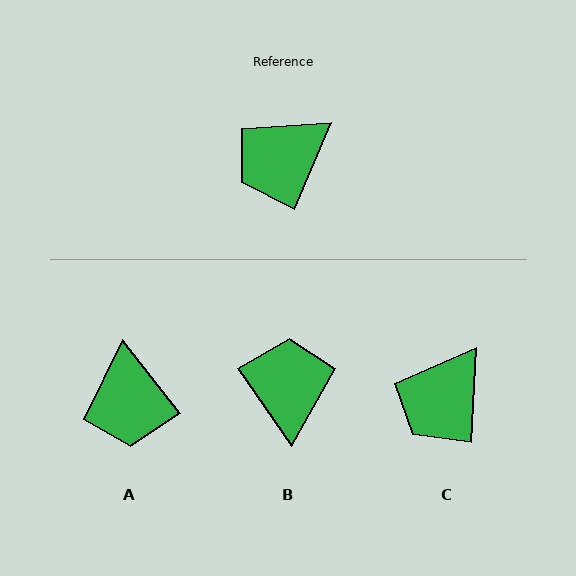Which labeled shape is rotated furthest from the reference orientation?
B, about 123 degrees away.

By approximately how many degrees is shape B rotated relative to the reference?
Approximately 123 degrees clockwise.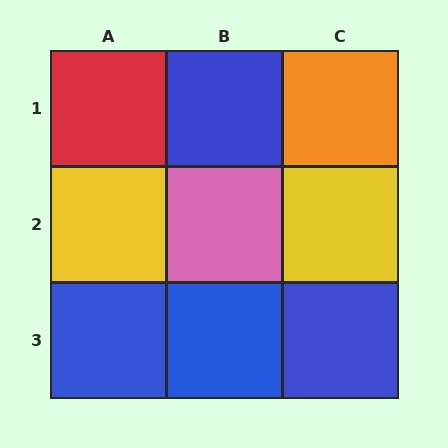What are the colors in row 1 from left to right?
Red, blue, orange.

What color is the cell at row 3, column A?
Blue.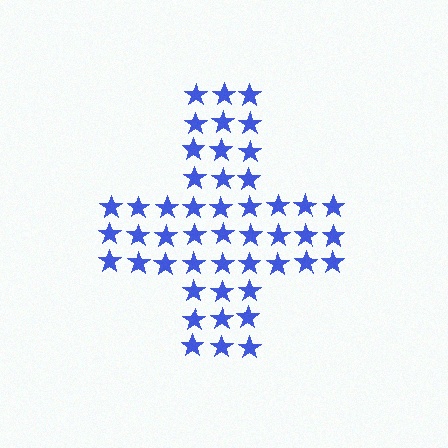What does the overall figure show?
The overall figure shows a cross.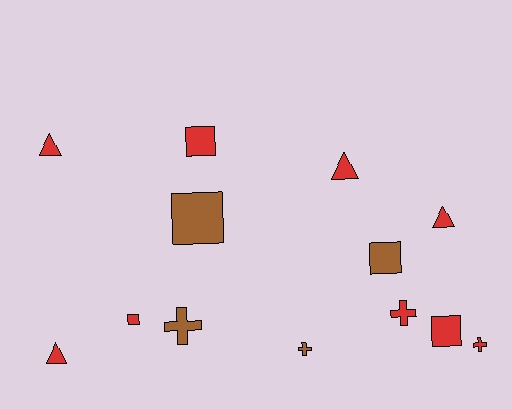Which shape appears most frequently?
Square, with 5 objects.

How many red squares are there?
There are 3 red squares.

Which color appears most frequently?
Red, with 9 objects.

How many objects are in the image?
There are 13 objects.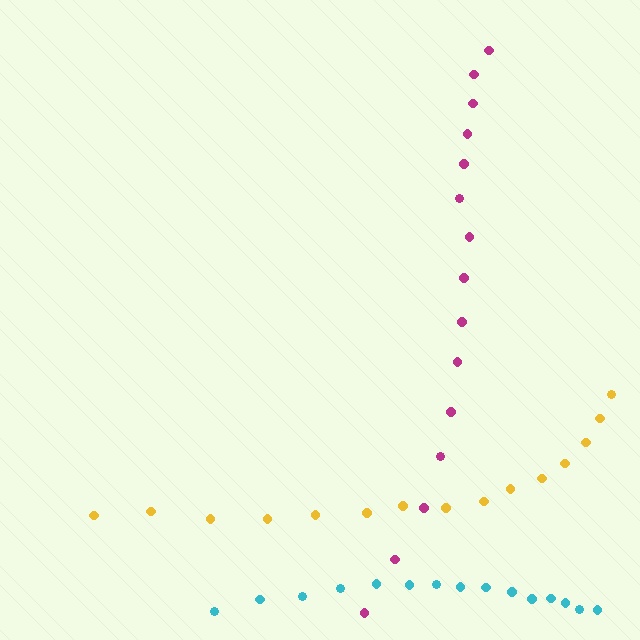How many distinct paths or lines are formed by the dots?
There are 3 distinct paths.